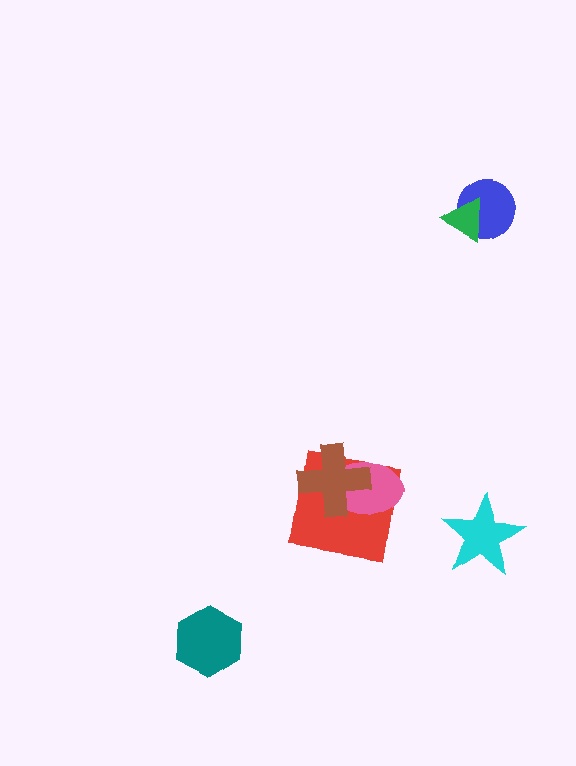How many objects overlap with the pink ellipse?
2 objects overlap with the pink ellipse.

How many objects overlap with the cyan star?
0 objects overlap with the cyan star.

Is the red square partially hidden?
Yes, it is partially covered by another shape.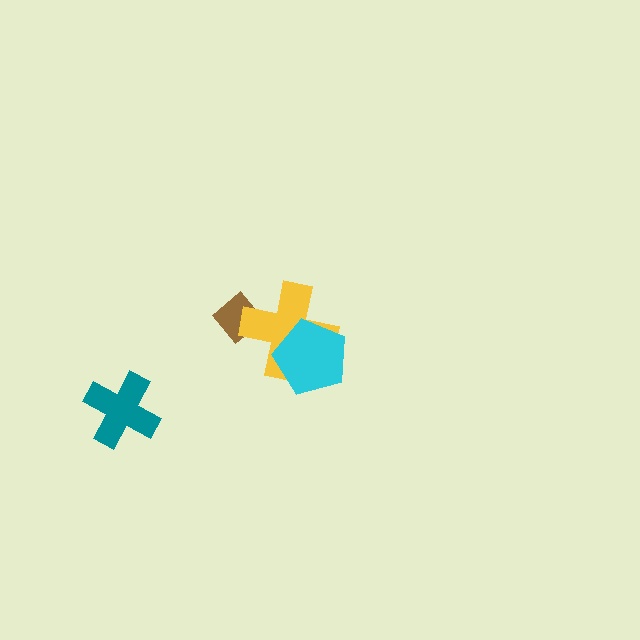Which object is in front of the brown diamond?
The yellow cross is in front of the brown diamond.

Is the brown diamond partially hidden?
Yes, it is partially covered by another shape.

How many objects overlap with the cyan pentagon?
1 object overlaps with the cyan pentagon.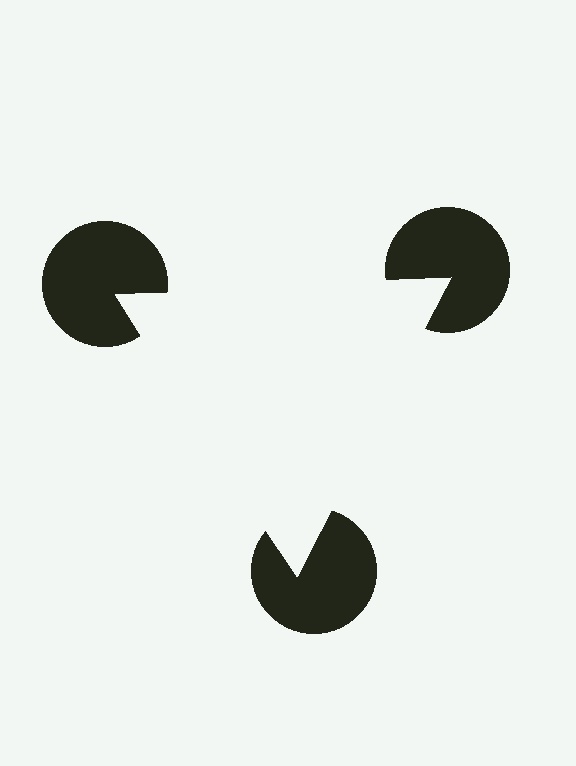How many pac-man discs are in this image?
There are 3 — one at each vertex of the illusory triangle.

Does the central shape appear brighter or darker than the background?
It typically appears slightly brighter than the background, even though no actual brightness change is drawn.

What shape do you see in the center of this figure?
An illusory triangle — its edges are inferred from the aligned wedge cuts in the pac-man discs, not physically drawn.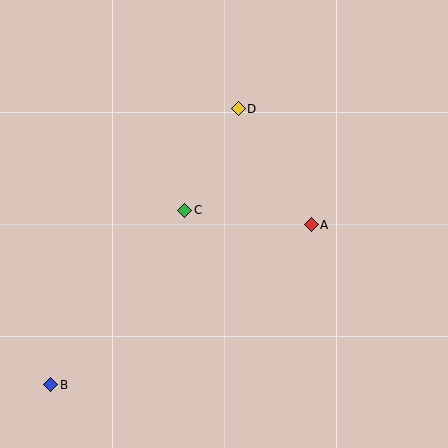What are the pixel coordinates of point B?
Point B is at (51, 385).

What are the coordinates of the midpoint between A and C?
The midpoint between A and C is at (248, 217).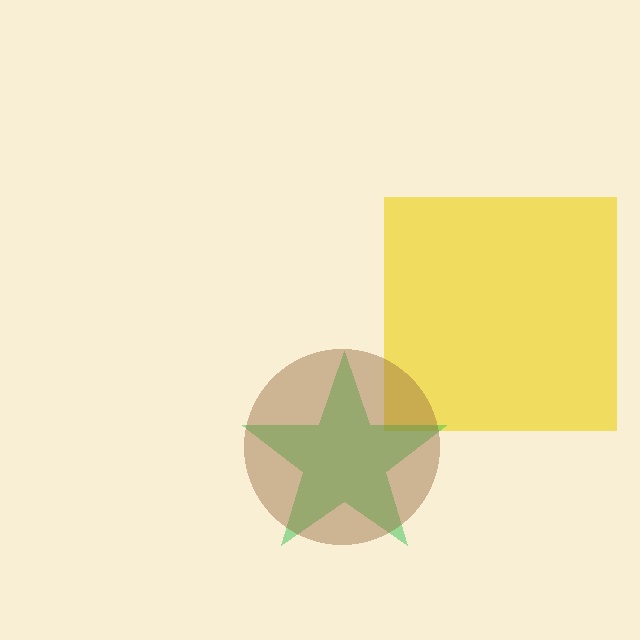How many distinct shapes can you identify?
There are 3 distinct shapes: a yellow square, a green star, a brown circle.